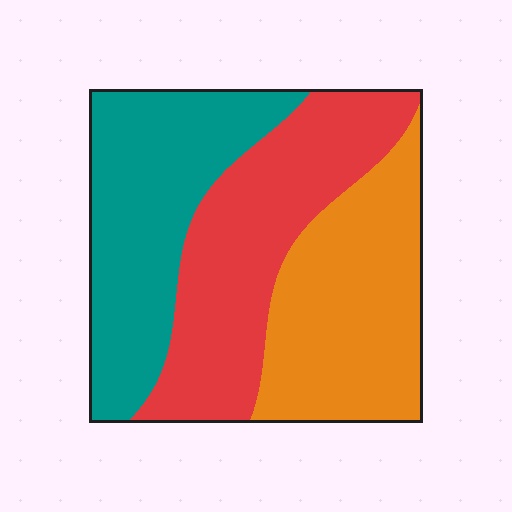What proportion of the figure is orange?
Orange takes up about one third (1/3) of the figure.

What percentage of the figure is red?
Red takes up about one third (1/3) of the figure.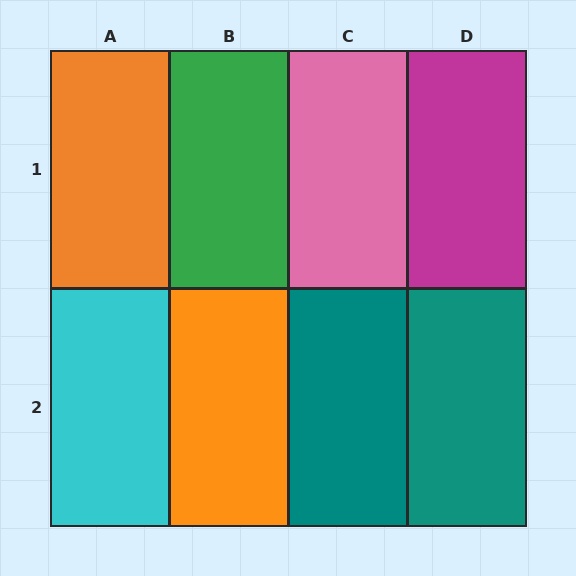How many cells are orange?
2 cells are orange.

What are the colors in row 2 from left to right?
Cyan, orange, teal, teal.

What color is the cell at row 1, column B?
Green.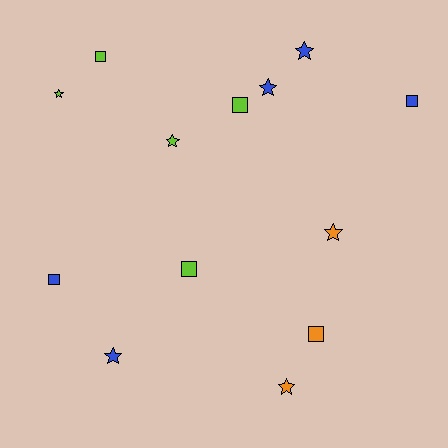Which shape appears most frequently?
Star, with 7 objects.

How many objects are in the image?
There are 13 objects.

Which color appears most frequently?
Lime, with 5 objects.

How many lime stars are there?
There are 2 lime stars.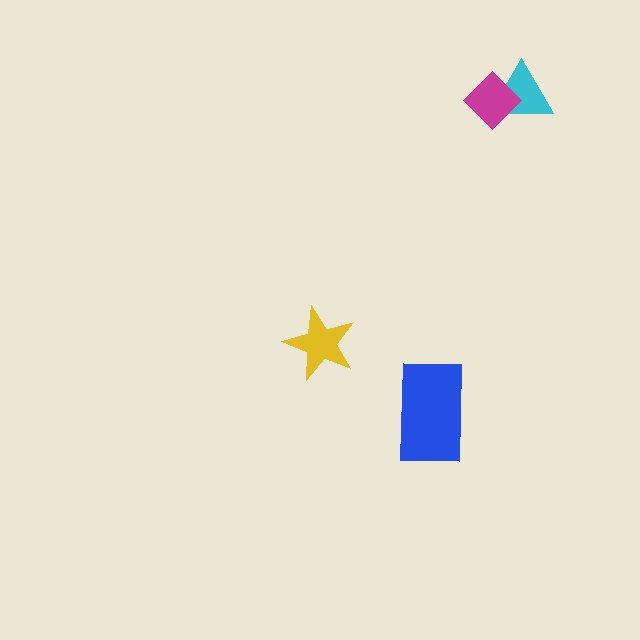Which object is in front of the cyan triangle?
The magenta diamond is in front of the cyan triangle.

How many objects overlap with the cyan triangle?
1 object overlaps with the cyan triangle.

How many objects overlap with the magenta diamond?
1 object overlaps with the magenta diamond.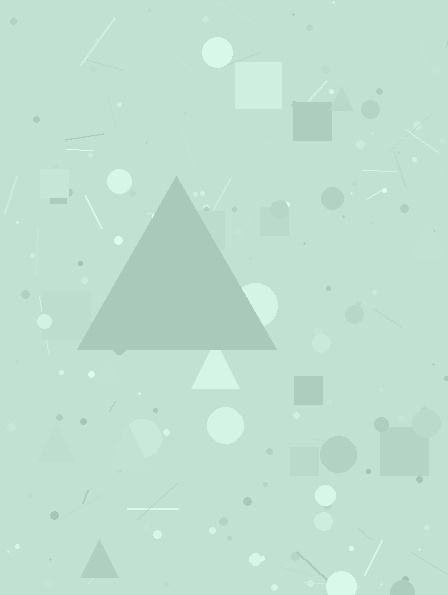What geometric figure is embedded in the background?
A triangle is embedded in the background.